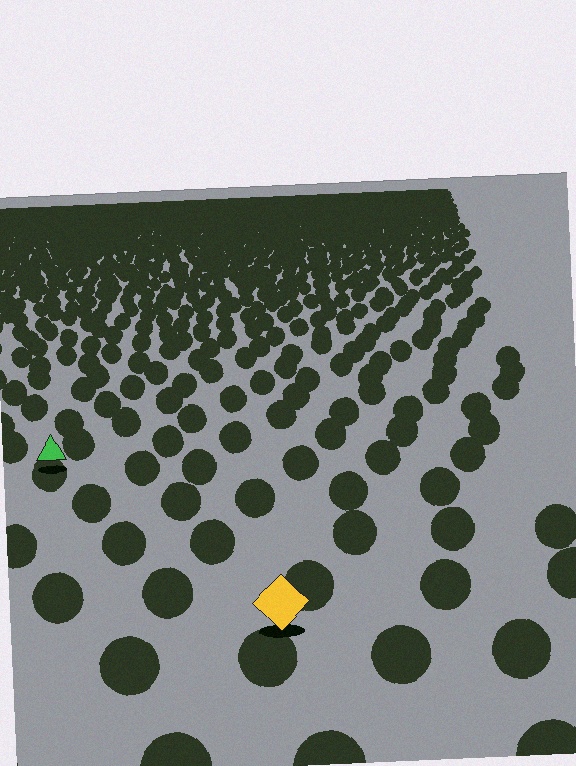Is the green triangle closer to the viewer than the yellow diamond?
No. The yellow diamond is closer — you can tell from the texture gradient: the ground texture is coarser near it.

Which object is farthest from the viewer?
The green triangle is farthest from the viewer. It appears smaller and the ground texture around it is denser.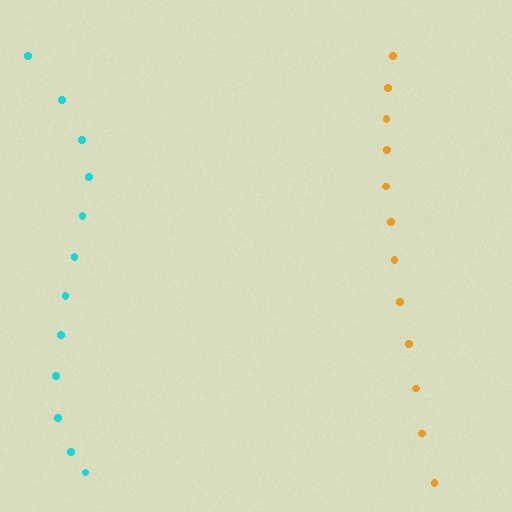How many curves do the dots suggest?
There are 2 distinct paths.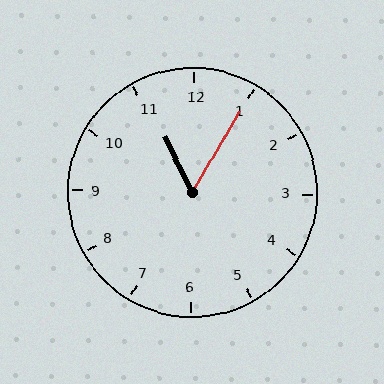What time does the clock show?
11:05.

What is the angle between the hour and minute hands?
Approximately 58 degrees.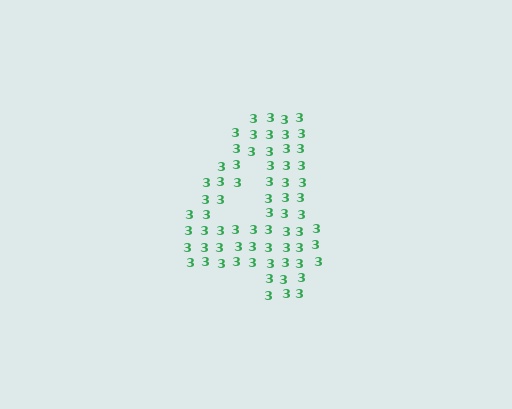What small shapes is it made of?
It is made of small digit 3's.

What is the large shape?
The large shape is the digit 4.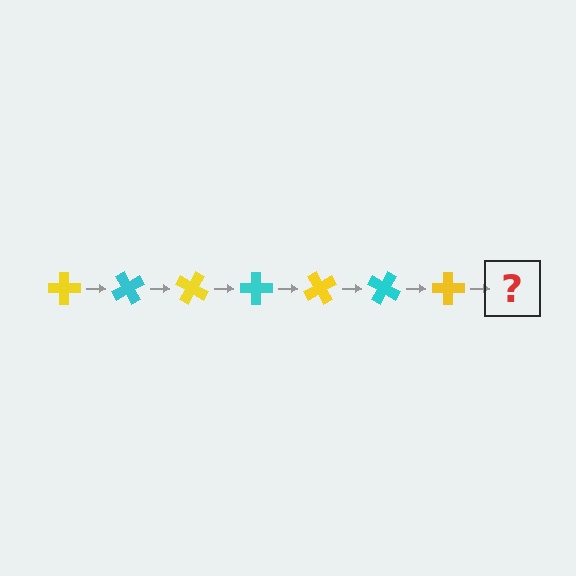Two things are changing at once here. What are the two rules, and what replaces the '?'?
The two rules are that it rotates 60 degrees each step and the color cycles through yellow and cyan. The '?' should be a cyan cross, rotated 420 degrees from the start.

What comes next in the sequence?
The next element should be a cyan cross, rotated 420 degrees from the start.